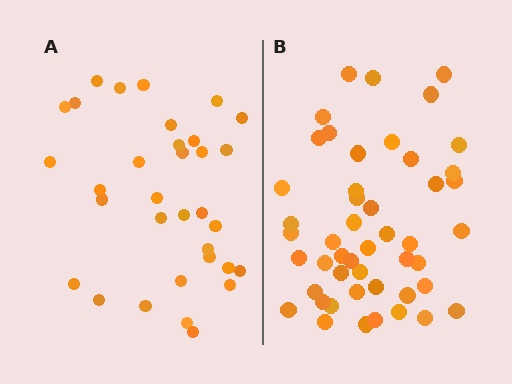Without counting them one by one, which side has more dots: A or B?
Region B (the right region) has more dots.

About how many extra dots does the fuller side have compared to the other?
Region B has approximately 15 more dots than region A.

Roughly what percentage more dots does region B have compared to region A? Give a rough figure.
About 45% more.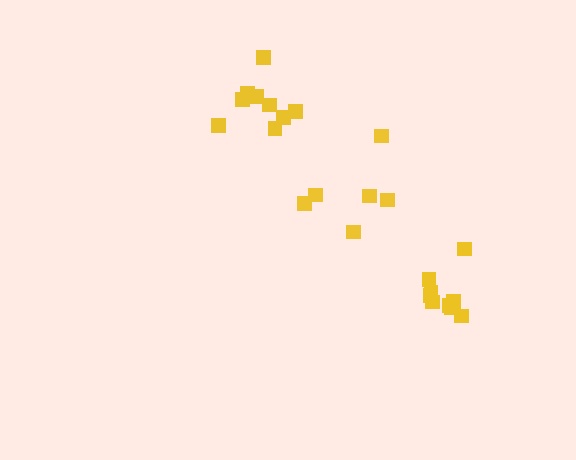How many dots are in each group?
Group 1: 9 dots, Group 2: 6 dots, Group 3: 9 dots (24 total).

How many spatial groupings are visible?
There are 3 spatial groupings.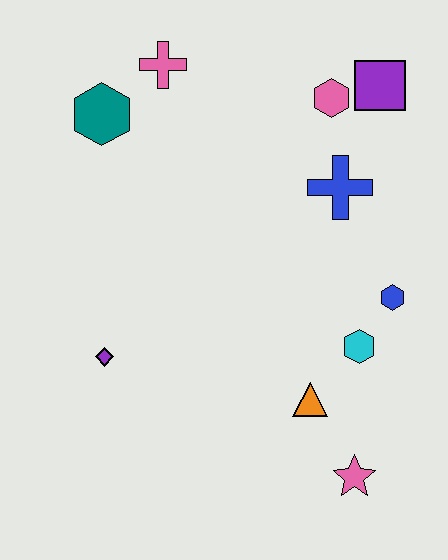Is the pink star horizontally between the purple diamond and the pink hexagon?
No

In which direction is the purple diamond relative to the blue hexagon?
The purple diamond is to the left of the blue hexagon.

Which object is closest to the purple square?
The pink hexagon is closest to the purple square.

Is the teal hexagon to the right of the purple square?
No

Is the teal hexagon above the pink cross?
No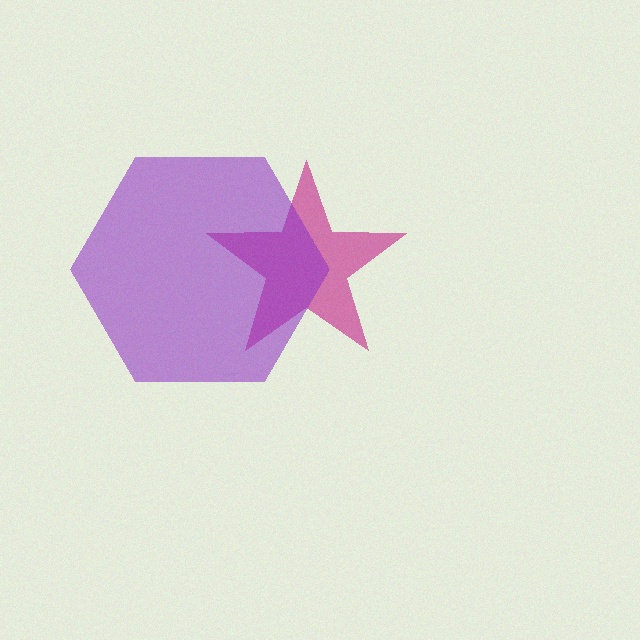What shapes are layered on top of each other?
The layered shapes are: a magenta star, a purple hexagon.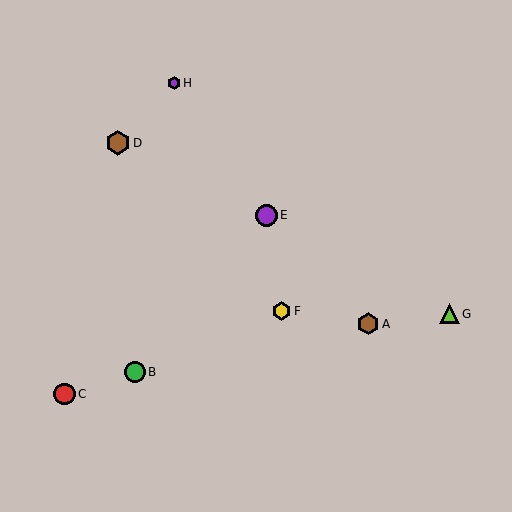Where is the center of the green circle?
The center of the green circle is at (135, 372).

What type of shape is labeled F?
Shape F is a yellow hexagon.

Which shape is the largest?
The brown hexagon (labeled D) is the largest.